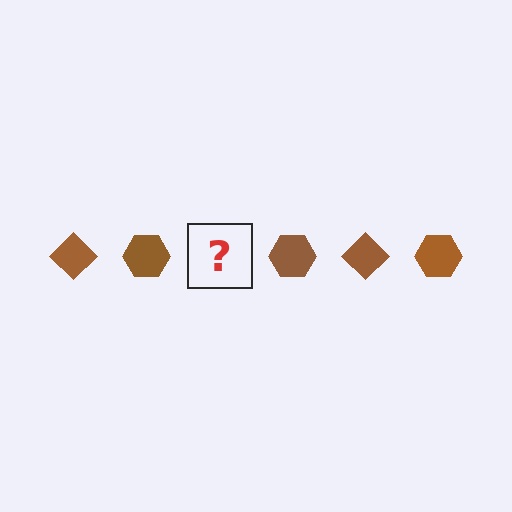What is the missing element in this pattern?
The missing element is a brown diamond.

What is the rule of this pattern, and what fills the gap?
The rule is that the pattern cycles through diamond, hexagon shapes in brown. The gap should be filled with a brown diamond.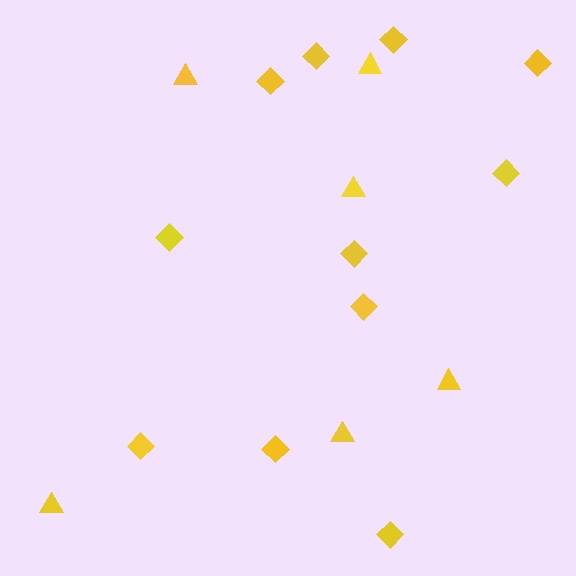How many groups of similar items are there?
There are 2 groups: one group of diamonds (11) and one group of triangles (6).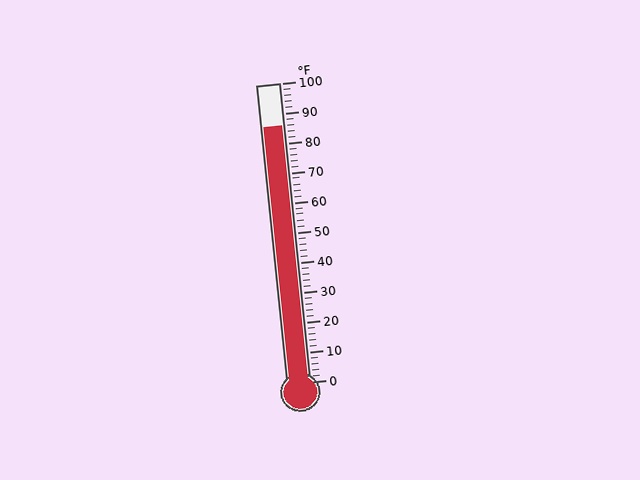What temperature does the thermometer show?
The thermometer shows approximately 86°F.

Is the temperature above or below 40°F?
The temperature is above 40°F.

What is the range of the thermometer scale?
The thermometer scale ranges from 0°F to 100°F.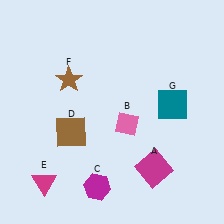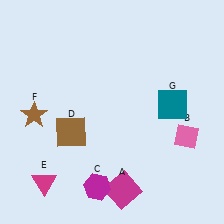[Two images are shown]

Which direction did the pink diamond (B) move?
The pink diamond (B) moved right.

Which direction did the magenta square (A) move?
The magenta square (A) moved left.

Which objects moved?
The objects that moved are: the magenta square (A), the pink diamond (B), the brown star (F).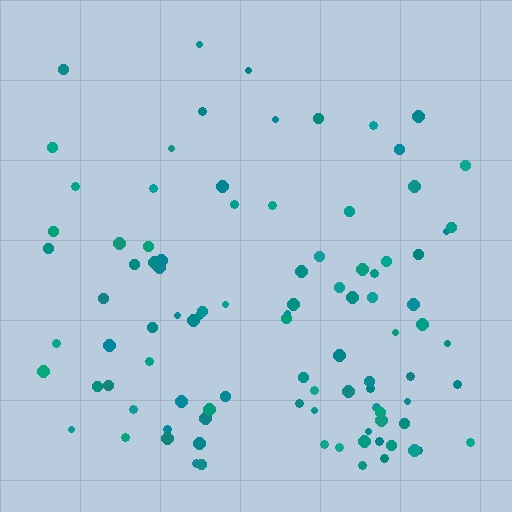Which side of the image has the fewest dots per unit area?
The top.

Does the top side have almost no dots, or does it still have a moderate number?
Still a moderate number, just noticeably fewer than the bottom.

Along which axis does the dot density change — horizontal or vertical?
Vertical.